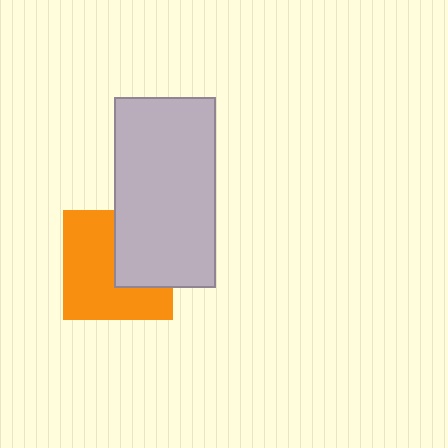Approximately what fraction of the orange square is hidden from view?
Roughly 39% of the orange square is hidden behind the light gray rectangle.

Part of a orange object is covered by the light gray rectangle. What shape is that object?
It is a square.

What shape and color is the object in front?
The object in front is a light gray rectangle.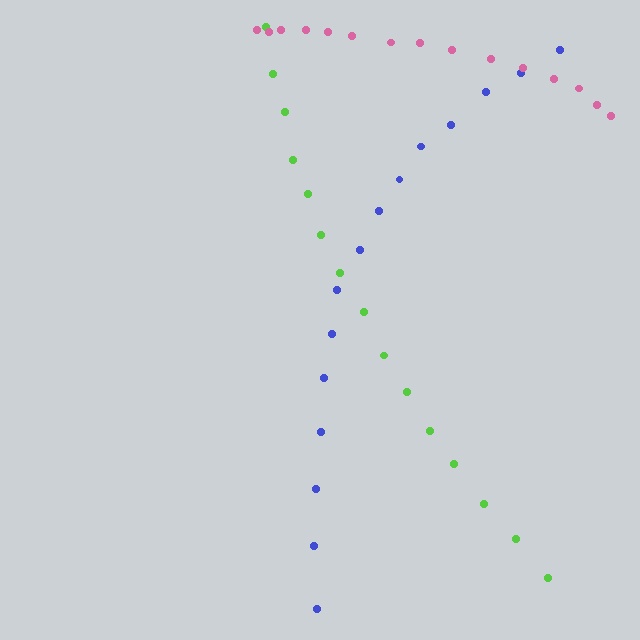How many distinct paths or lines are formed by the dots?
There are 3 distinct paths.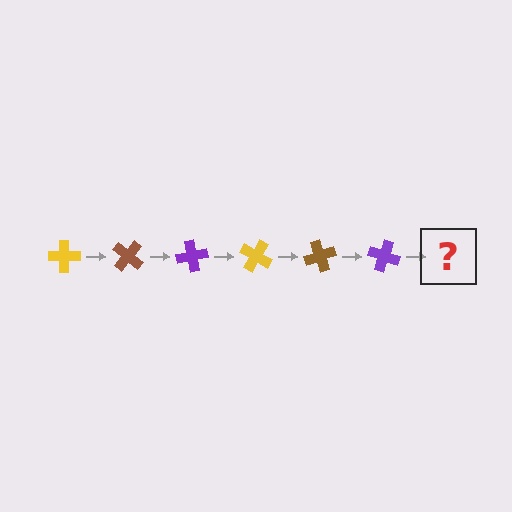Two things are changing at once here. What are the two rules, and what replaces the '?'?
The two rules are that it rotates 40 degrees each step and the color cycles through yellow, brown, and purple. The '?' should be a yellow cross, rotated 240 degrees from the start.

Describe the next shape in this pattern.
It should be a yellow cross, rotated 240 degrees from the start.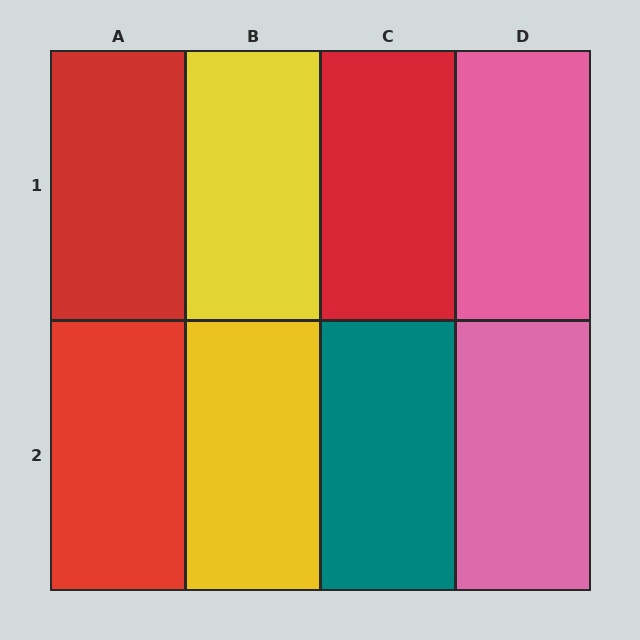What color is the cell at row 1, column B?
Yellow.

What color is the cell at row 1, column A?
Red.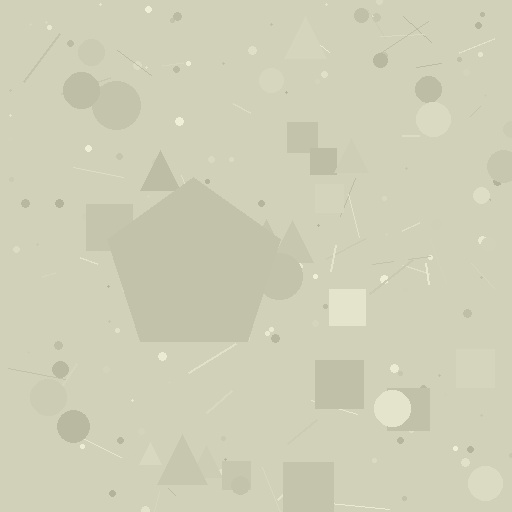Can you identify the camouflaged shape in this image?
The camouflaged shape is a pentagon.